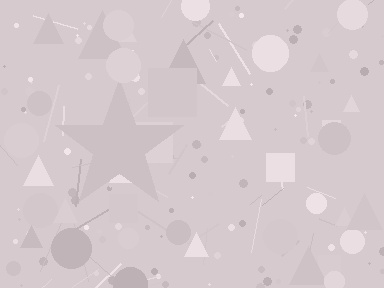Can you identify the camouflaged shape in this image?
The camouflaged shape is a star.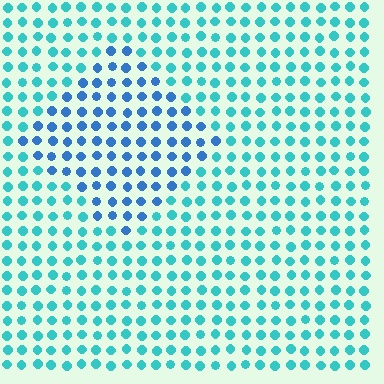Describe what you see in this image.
The image is filled with small cyan elements in a uniform arrangement. A diamond-shaped region is visible where the elements are tinted to a slightly different hue, forming a subtle color boundary.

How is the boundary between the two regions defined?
The boundary is defined purely by a slight shift in hue (about 35 degrees). Spacing, size, and orientation are identical on both sides.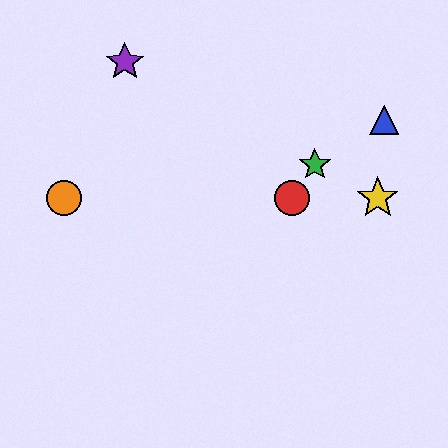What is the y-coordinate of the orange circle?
The orange circle is at y≈198.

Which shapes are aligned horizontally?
The red circle, the yellow star, the orange circle are aligned horizontally.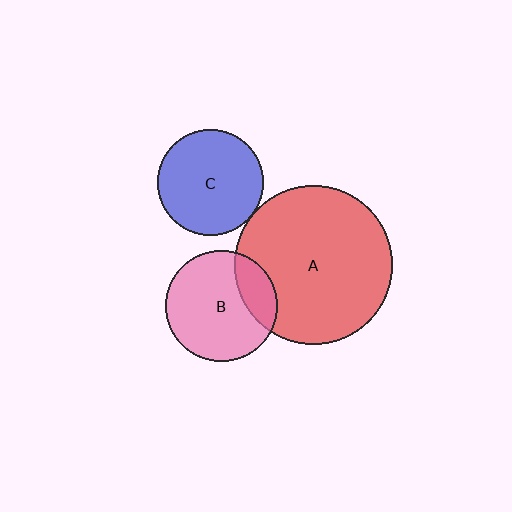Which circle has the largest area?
Circle A (red).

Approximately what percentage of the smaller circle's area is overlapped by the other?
Approximately 20%.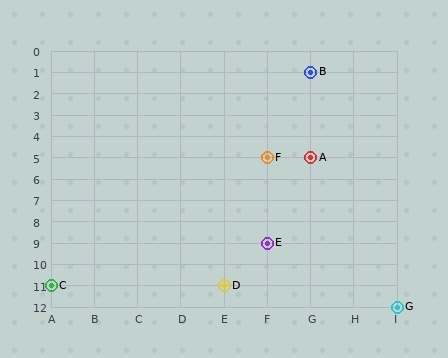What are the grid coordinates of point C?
Point C is at grid coordinates (A, 11).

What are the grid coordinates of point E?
Point E is at grid coordinates (F, 9).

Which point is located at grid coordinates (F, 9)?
Point E is at (F, 9).